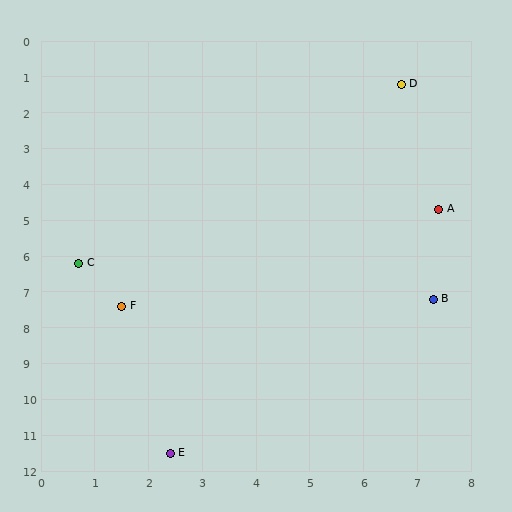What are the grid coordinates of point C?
Point C is at approximately (0.7, 6.2).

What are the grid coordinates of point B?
Point B is at approximately (7.3, 7.2).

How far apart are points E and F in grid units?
Points E and F are about 4.2 grid units apart.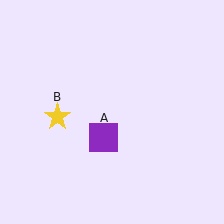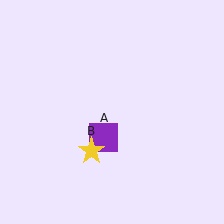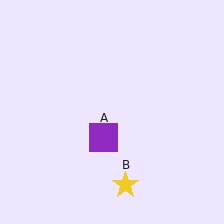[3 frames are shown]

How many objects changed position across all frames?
1 object changed position: yellow star (object B).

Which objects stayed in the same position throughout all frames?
Purple square (object A) remained stationary.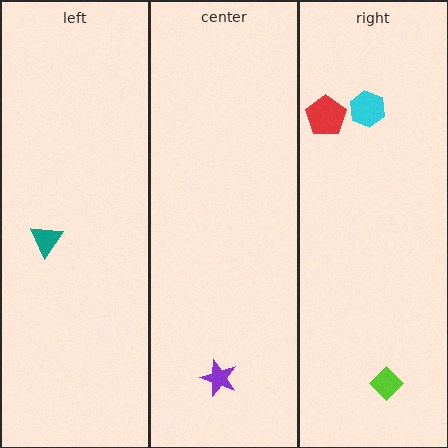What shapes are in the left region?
The teal triangle.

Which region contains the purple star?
The center region.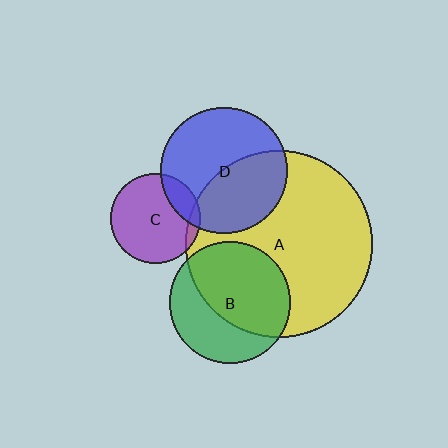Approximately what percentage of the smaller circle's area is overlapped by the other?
Approximately 20%.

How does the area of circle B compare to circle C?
Approximately 1.8 times.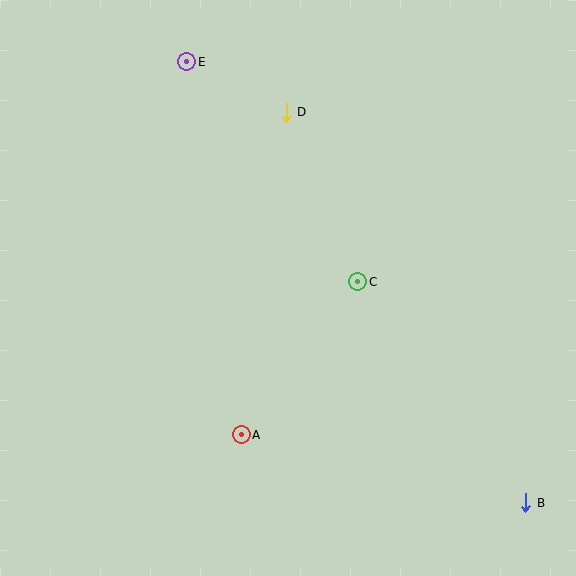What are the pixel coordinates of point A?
Point A is at (241, 435).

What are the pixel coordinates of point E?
Point E is at (187, 62).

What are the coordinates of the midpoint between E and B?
The midpoint between E and B is at (356, 282).